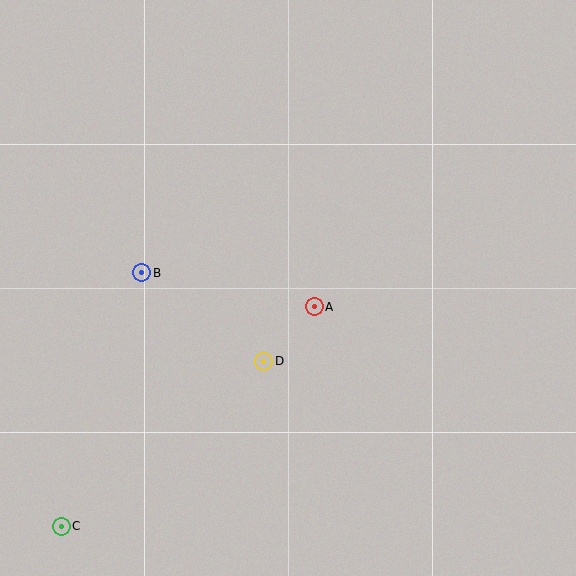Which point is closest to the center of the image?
Point A at (314, 307) is closest to the center.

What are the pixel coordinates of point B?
Point B is at (142, 273).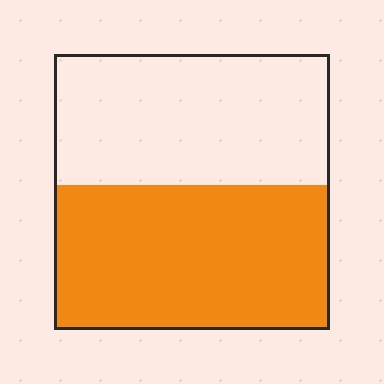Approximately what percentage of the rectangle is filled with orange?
Approximately 55%.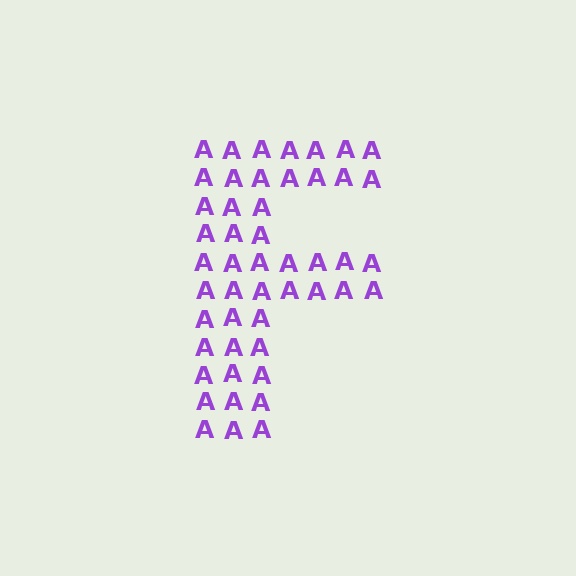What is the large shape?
The large shape is the letter F.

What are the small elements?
The small elements are letter A's.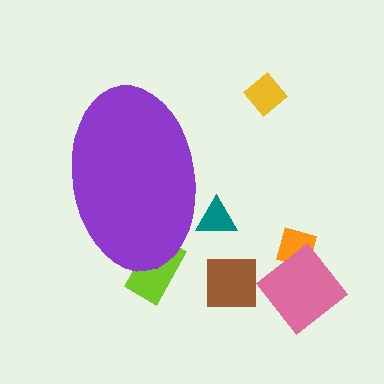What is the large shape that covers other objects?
A purple ellipse.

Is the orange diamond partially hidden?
No, the orange diamond is fully visible.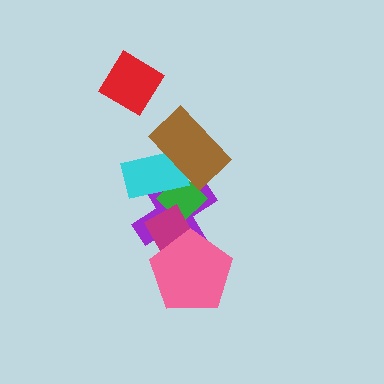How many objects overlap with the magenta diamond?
3 objects overlap with the magenta diamond.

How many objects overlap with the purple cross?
5 objects overlap with the purple cross.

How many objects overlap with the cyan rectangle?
3 objects overlap with the cyan rectangle.